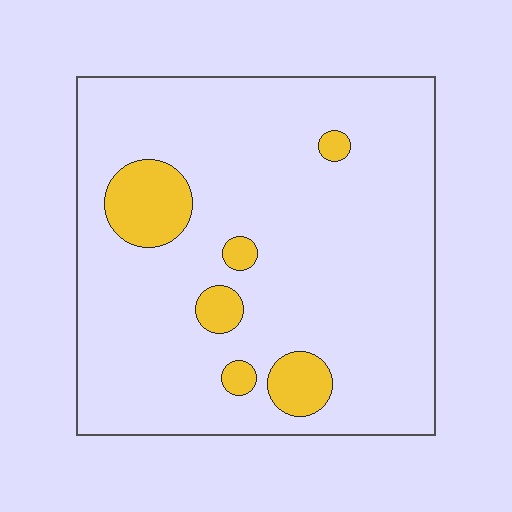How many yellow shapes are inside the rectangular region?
6.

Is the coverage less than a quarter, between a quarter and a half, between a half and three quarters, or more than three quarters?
Less than a quarter.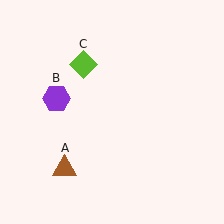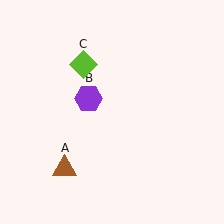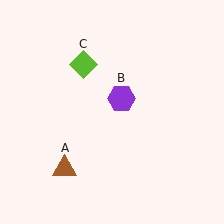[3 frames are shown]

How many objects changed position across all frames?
1 object changed position: purple hexagon (object B).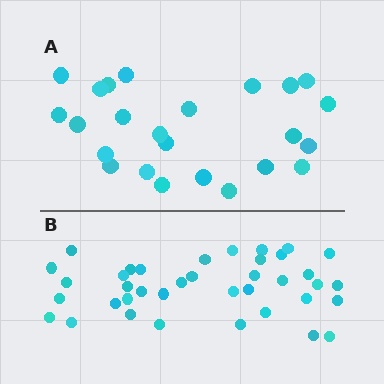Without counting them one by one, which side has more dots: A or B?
Region B (the bottom region) has more dots.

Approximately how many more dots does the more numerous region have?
Region B has approximately 15 more dots than region A.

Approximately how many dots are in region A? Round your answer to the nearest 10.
About 20 dots. (The exact count is 24, which rounds to 20.)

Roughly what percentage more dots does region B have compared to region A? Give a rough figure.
About 60% more.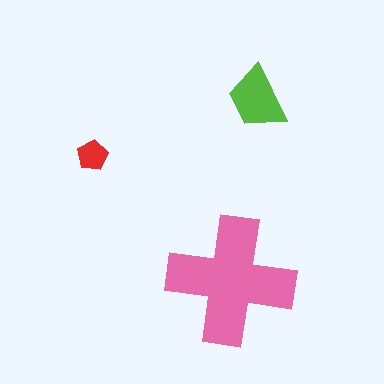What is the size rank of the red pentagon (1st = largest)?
3rd.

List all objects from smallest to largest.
The red pentagon, the lime trapezoid, the pink cross.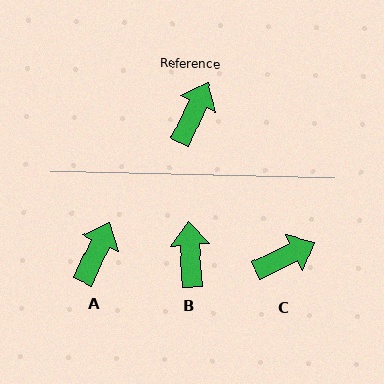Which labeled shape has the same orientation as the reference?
A.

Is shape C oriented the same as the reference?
No, it is off by about 39 degrees.